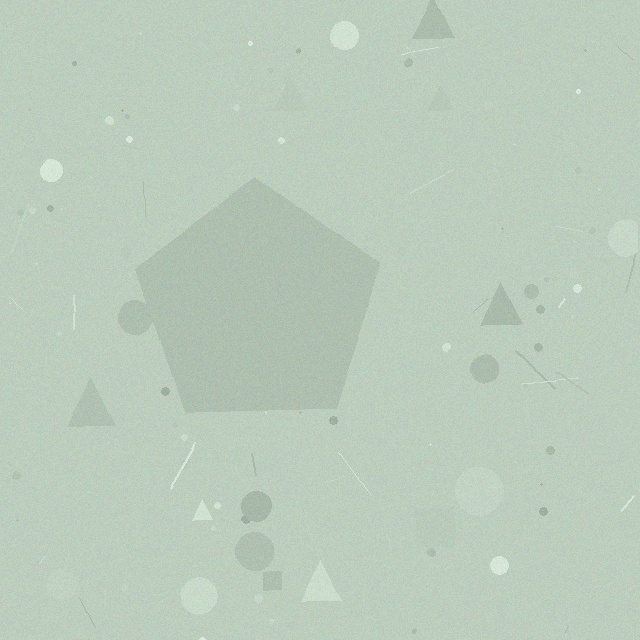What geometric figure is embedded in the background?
A pentagon is embedded in the background.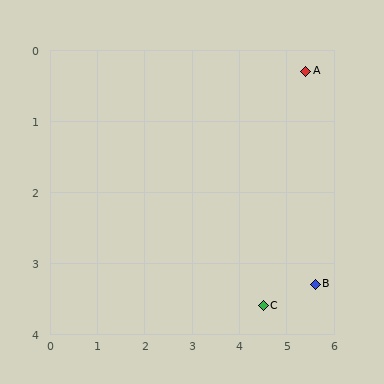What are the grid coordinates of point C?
Point C is at approximately (4.5, 3.6).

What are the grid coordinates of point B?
Point B is at approximately (5.6, 3.3).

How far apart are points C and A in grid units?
Points C and A are about 3.4 grid units apart.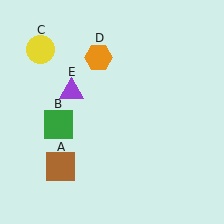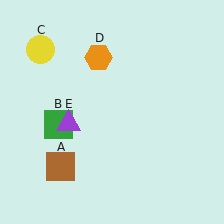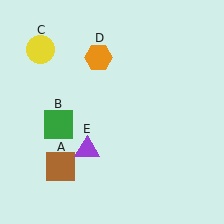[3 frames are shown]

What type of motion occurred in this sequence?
The purple triangle (object E) rotated counterclockwise around the center of the scene.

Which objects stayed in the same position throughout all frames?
Brown square (object A) and green square (object B) and yellow circle (object C) and orange hexagon (object D) remained stationary.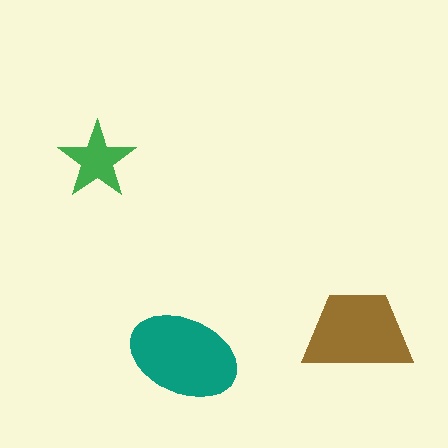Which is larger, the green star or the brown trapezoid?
The brown trapezoid.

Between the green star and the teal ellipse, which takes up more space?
The teal ellipse.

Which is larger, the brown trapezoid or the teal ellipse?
The teal ellipse.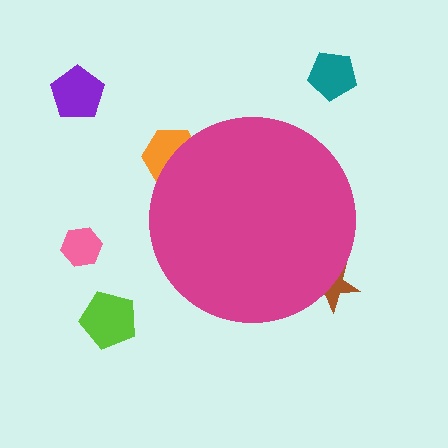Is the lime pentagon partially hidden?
No, the lime pentagon is fully visible.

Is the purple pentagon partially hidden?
No, the purple pentagon is fully visible.